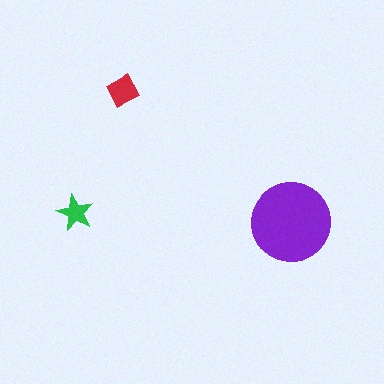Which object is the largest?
The purple circle.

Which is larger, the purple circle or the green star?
The purple circle.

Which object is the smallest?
The green star.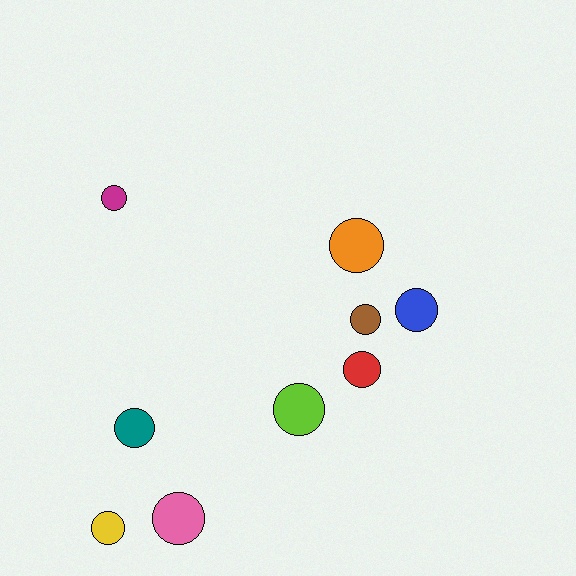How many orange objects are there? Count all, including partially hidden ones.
There is 1 orange object.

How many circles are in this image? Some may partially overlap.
There are 9 circles.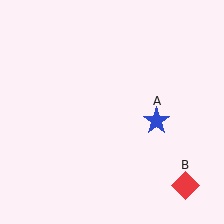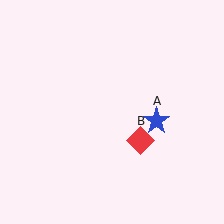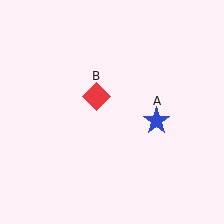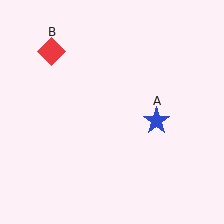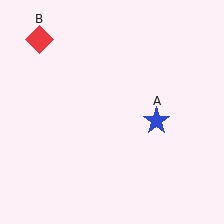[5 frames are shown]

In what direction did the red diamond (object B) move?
The red diamond (object B) moved up and to the left.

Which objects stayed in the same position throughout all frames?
Blue star (object A) remained stationary.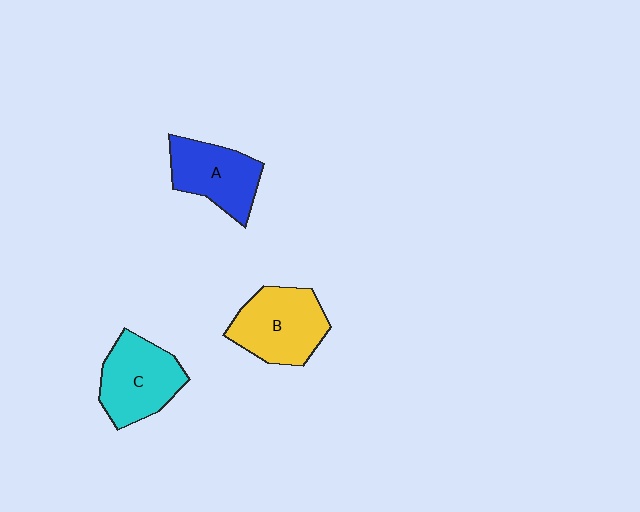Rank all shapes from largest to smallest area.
From largest to smallest: B (yellow), C (cyan), A (blue).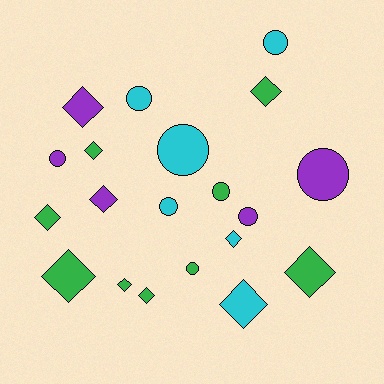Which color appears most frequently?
Green, with 9 objects.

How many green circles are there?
There are 2 green circles.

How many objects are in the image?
There are 20 objects.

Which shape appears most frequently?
Diamond, with 11 objects.